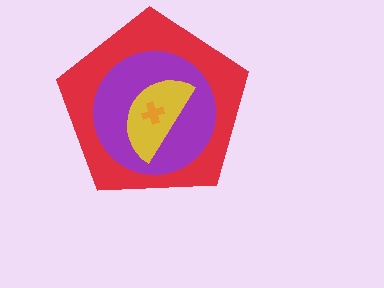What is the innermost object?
The orange cross.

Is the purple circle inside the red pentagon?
Yes.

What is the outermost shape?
The red pentagon.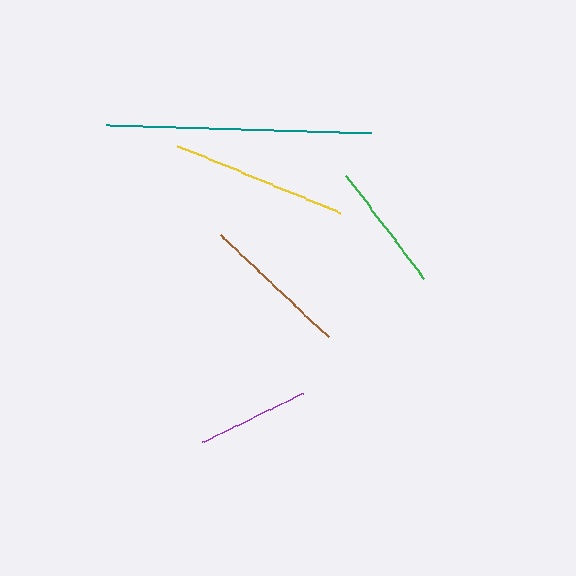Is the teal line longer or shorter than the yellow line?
The teal line is longer than the yellow line.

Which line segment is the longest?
The teal line is the longest at approximately 265 pixels.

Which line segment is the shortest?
The purple line is the shortest at approximately 112 pixels.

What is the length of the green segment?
The green segment is approximately 130 pixels long.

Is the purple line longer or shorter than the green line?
The green line is longer than the purple line.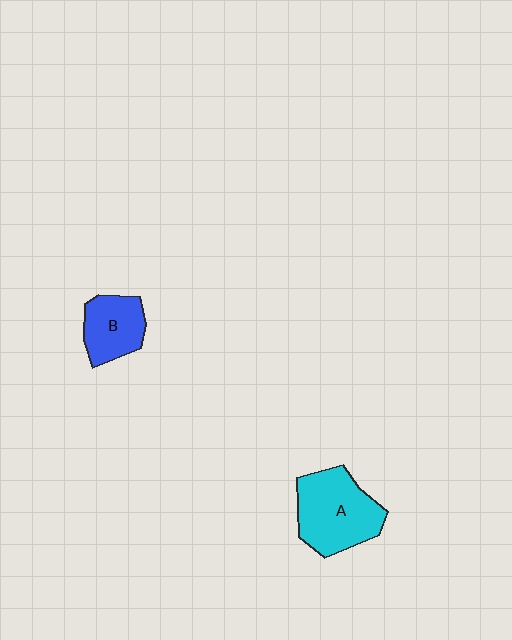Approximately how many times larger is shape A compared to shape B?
Approximately 1.6 times.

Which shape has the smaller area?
Shape B (blue).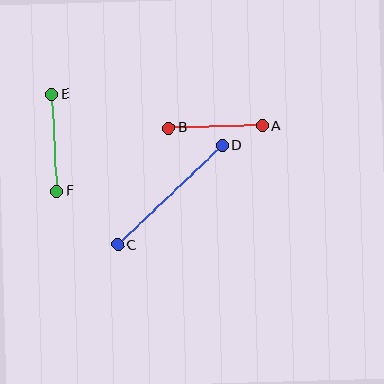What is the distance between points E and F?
The distance is approximately 97 pixels.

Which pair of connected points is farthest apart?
Points C and D are farthest apart.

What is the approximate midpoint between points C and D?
The midpoint is at approximately (170, 195) pixels.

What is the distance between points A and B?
The distance is approximately 93 pixels.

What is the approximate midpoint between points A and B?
The midpoint is at approximately (216, 127) pixels.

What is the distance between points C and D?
The distance is approximately 144 pixels.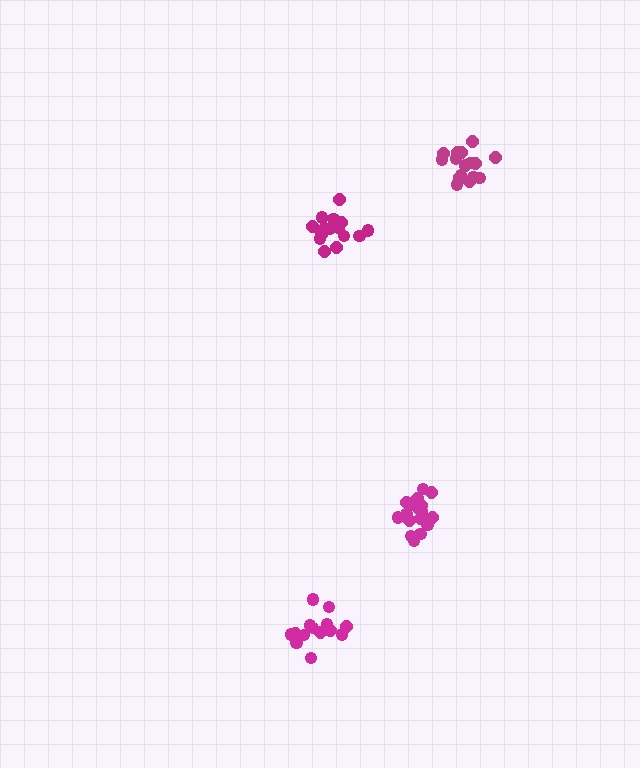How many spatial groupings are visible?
There are 4 spatial groupings.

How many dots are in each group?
Group 1: 18 dots, Group 2: 15 dots, Group 3: 15 dots, Group 4: 16 dots (64 total).